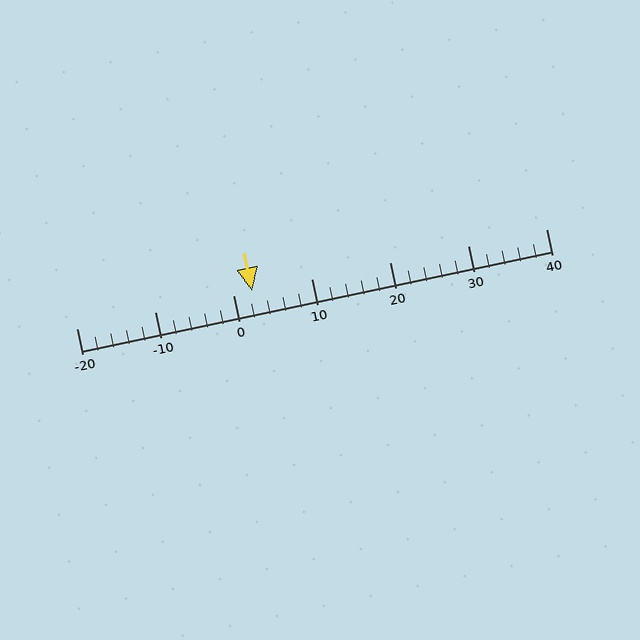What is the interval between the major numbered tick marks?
The major tick marks are spaced 10 units apart.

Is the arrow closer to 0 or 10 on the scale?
The arrow is closer to 0.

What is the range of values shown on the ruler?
The ruler shows values from -20 to 40.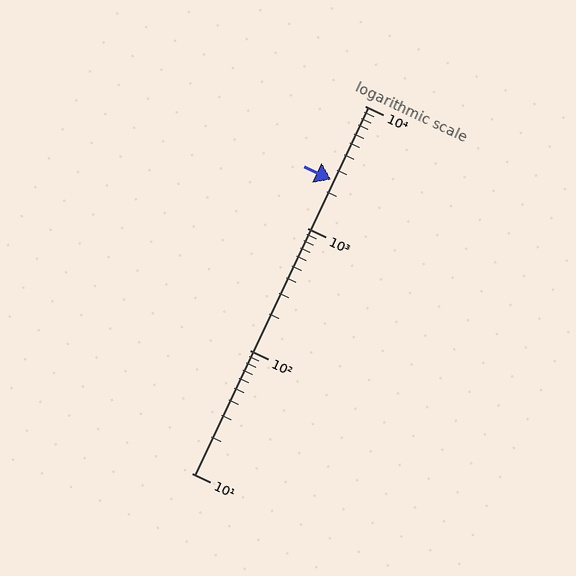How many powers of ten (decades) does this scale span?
The scale spans 3 decades, from 10 to 10000.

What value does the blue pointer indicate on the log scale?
The pointer indicates approximately 2500.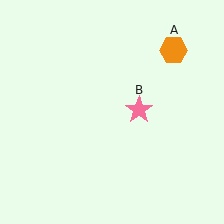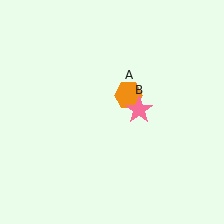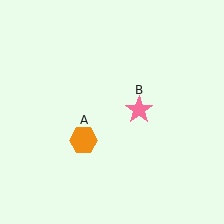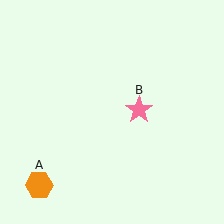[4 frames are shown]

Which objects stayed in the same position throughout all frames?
Pink star (object B) remained stationary.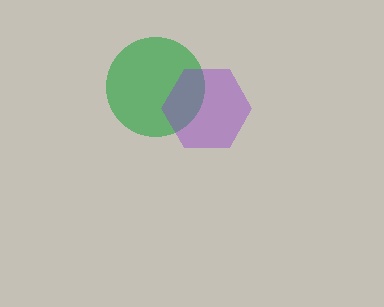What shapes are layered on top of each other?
The layered shapes are: a green circle, a purple hexagon.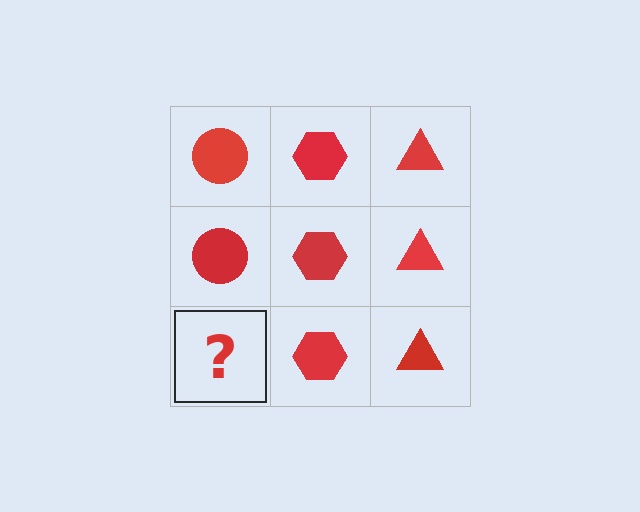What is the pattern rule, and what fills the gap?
The rule is that each column has a consistent shape. The gap should be filled with a red circle.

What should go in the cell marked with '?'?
The missing cell should contain a red circle.